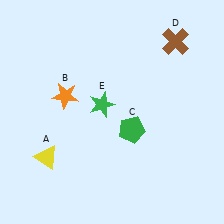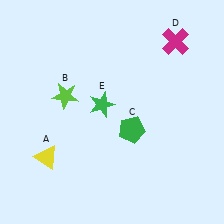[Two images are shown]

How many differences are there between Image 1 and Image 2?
There are 2 differences between the two images.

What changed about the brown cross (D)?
In Image 1, D is brown. In Image 2, it changed to magenta.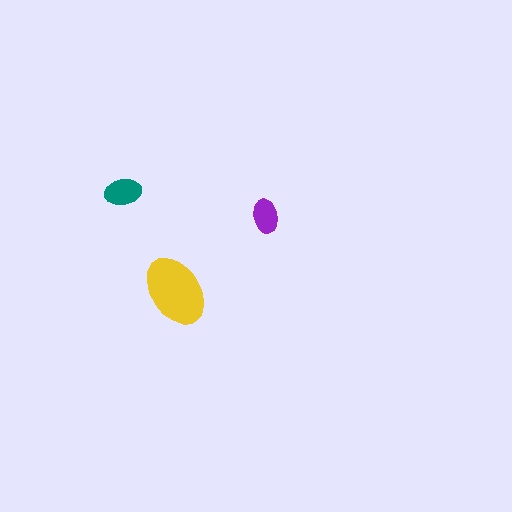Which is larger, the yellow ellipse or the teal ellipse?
The yellow one.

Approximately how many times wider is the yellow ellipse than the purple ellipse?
About 2 times wider.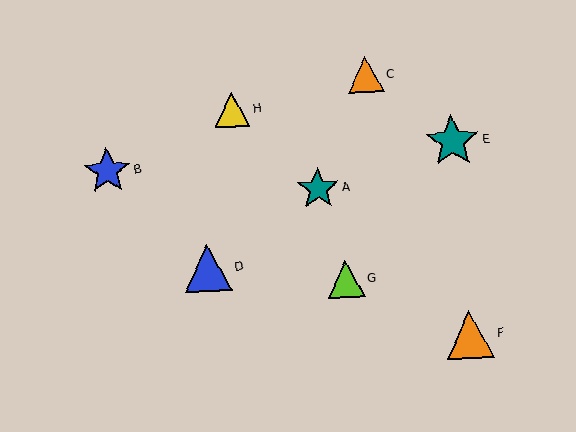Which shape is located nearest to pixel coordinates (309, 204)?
The teal star (labeled A) at (318, 189) is nearest to that location.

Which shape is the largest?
The teal star (labeled E) is the largest.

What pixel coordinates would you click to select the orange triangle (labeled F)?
Click at (470, 334) to select the orange triangle F.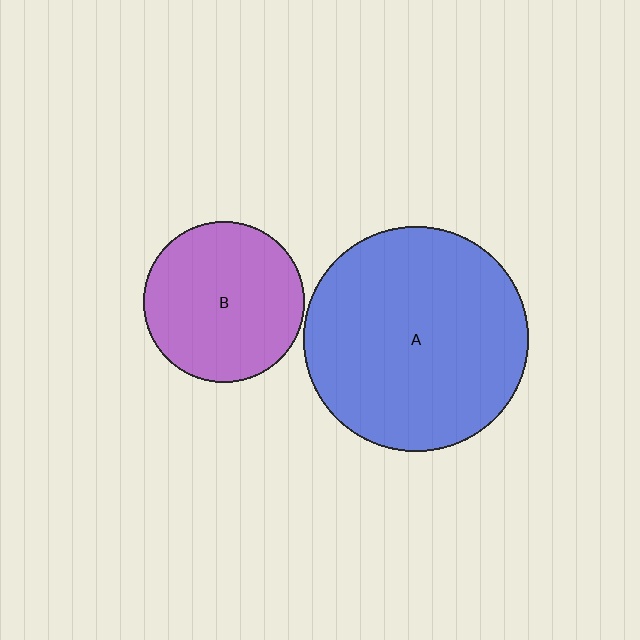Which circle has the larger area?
Circle A (blue).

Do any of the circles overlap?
No, none of the circles overlap.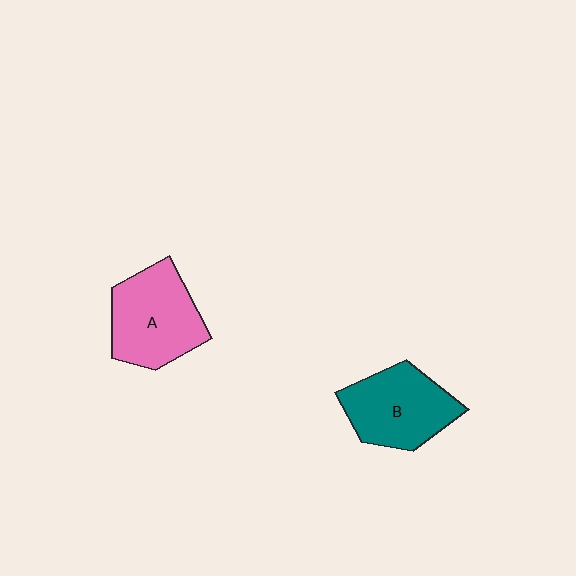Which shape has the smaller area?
Shape B (teal).